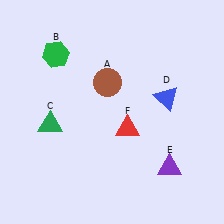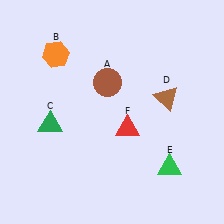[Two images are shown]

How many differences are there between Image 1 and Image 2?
There are 3 differences between the two images.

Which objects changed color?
B changed from green to orange. D changed from blue to brown. E changed from purple to green.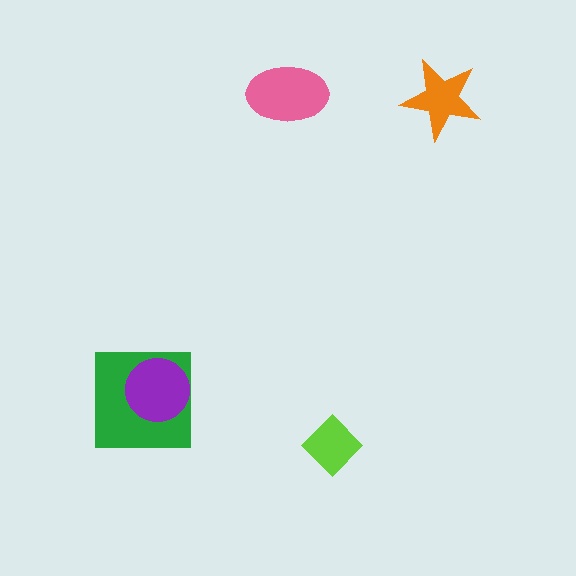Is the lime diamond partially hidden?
No, no other shape covers it.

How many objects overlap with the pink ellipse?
0 objects overlap with the pink ellipse.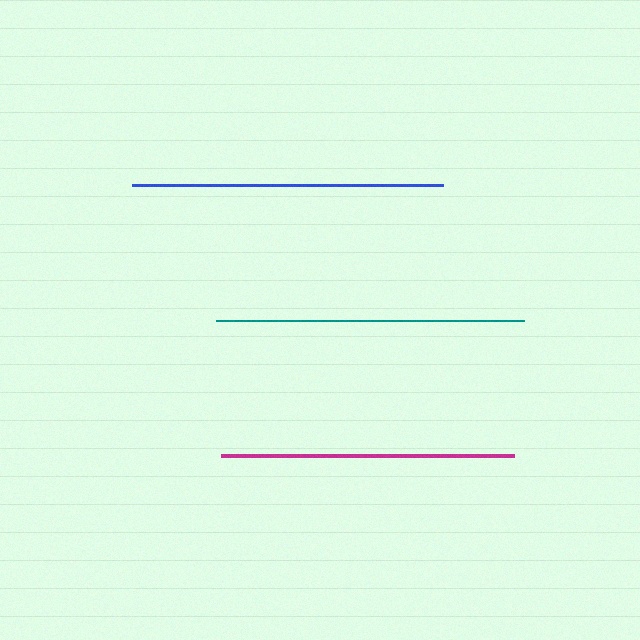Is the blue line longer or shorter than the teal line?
The blue line is longer than the teal line.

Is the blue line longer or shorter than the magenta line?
The blue line is longer than the magenta line.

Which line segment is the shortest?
The magenta line is the shortest at approximately 292 pixels.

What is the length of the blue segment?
The blue segment is approximately 311 pixels long.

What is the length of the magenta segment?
The magenta segment is approximately 292 pixels long.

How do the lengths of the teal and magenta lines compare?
The teal and magenta lines are approximately the same length.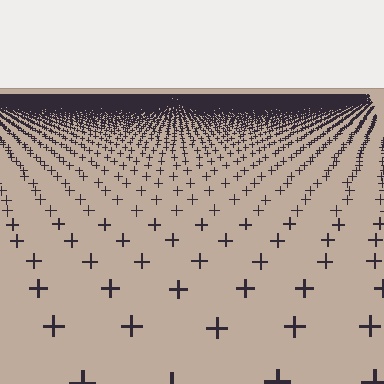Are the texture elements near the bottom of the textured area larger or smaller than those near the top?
Larger. Near the bottom, elements are closer to the viewer and appear at a bigger on-screen size.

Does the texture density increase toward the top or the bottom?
Density increases toward the top.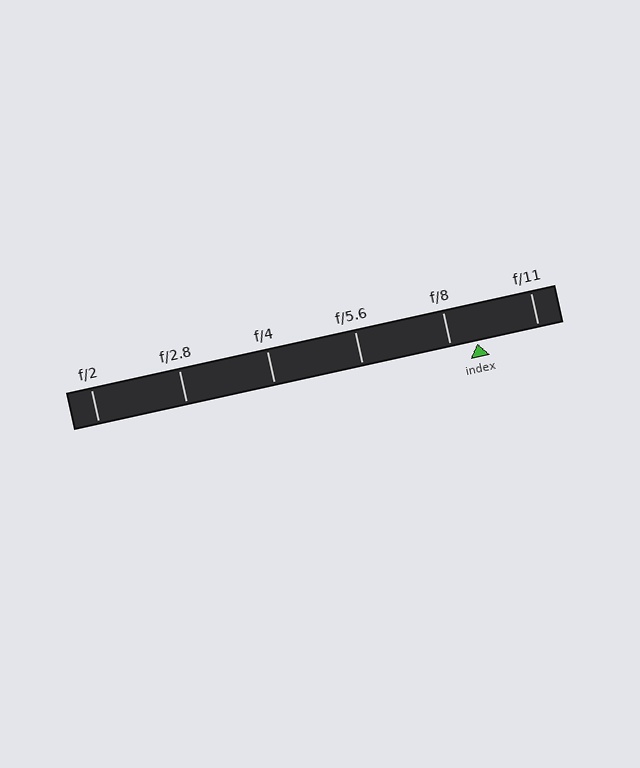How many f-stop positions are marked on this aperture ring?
There are 6 f-stop positions marked.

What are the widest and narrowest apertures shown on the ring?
The widest aperture shown is f/2 and the narrowest is f/11.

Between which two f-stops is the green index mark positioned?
The index mark is between f/8 and f/11.